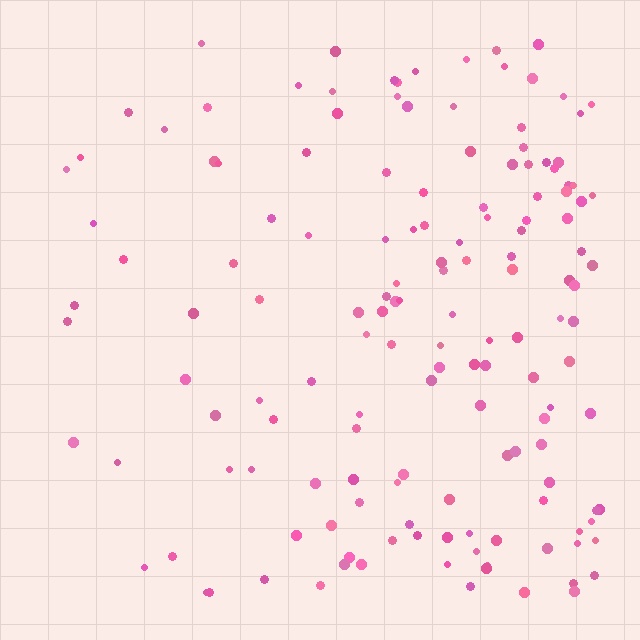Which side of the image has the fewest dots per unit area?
The left.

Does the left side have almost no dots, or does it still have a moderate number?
Still a moderate number, just noticeably fewer than the right.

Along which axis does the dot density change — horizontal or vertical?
Horizontal.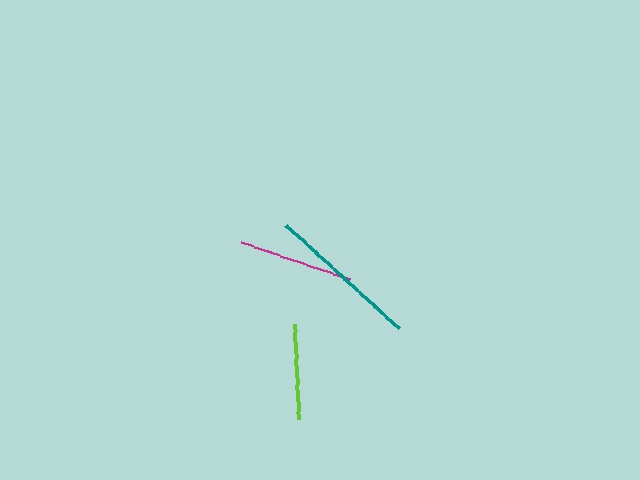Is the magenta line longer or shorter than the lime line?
The magenta line is longer than the lime line.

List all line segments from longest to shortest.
From longest to shortest: teal, magenta, lime.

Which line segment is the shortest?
The lime line is the shortest at approximately 95 pixels.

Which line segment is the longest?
The teal line is the longest at approximately 153 pixels.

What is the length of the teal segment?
The teal segment is approximately 153 pixels long.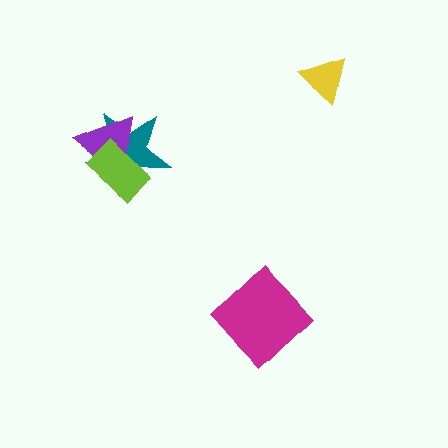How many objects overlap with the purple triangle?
2 objects overlap with the purple triangle.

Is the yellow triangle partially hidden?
No, no other shape covers it.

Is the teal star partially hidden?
Yes, it is partially covered by another shape.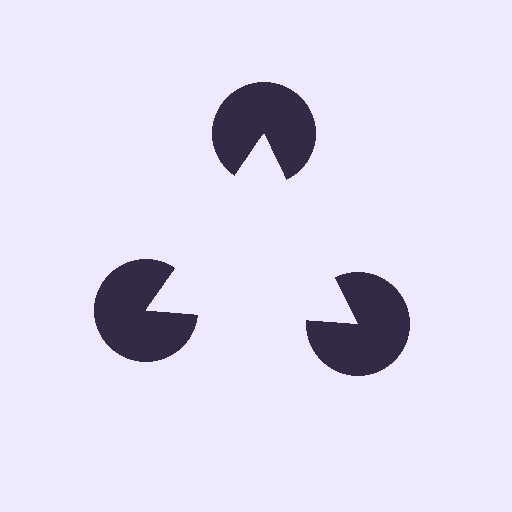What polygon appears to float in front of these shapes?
An illusory triangle — its edges are inferred from the aligned wedge cuts in the pac-man discs, not physically drawn.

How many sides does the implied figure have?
3 sides.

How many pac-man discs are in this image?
There are 3 — one at each vertex of the illusory triangle.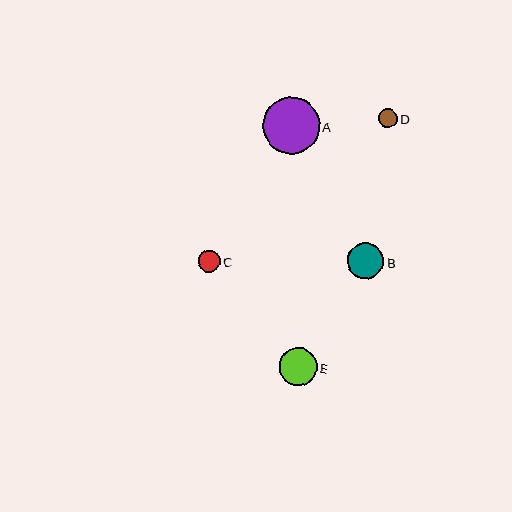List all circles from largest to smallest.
From largest to smallest: A, E, B, C, D.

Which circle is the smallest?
Circle D is the smallest with a size of approximately 19 pixels.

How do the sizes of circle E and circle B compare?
Circle E and circle B are approximately the same size.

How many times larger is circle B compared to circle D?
Circle B is approximately 1.9 times the size of circle D.